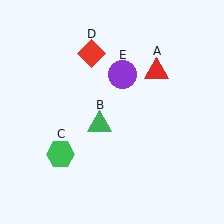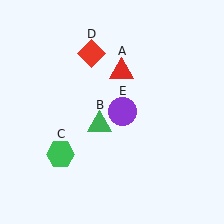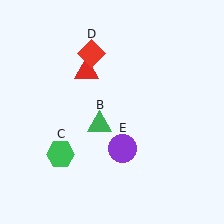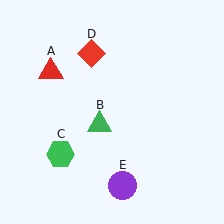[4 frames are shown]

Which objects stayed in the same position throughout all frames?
Green triangle (object B) and green hexagon (object C) and red diamond (object D) remained stationary.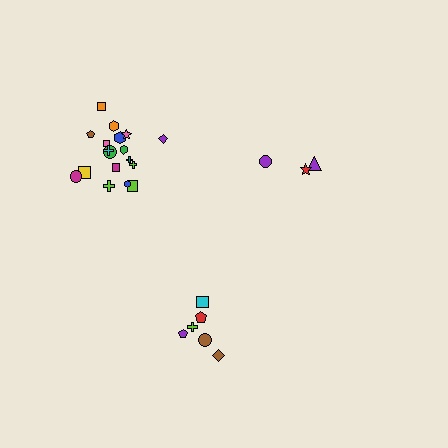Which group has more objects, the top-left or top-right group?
The top-left group.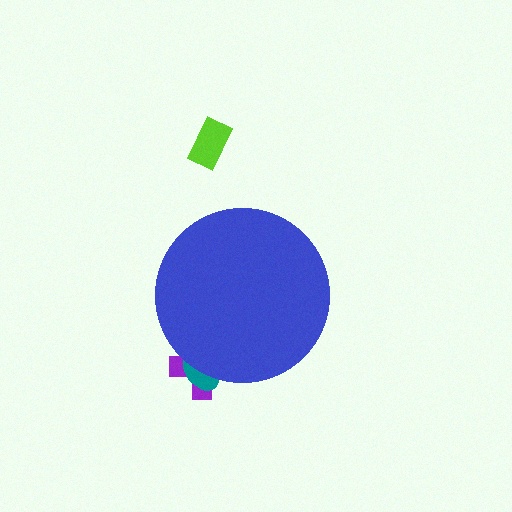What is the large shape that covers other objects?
A blue circle.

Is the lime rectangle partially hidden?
No, the lime rectangle is fully visible.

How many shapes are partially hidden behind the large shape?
2 shapes are partially hidden.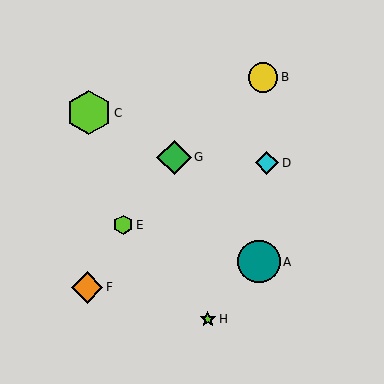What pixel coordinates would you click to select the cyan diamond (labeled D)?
Click at (267, 163) to select the cyan diamond D.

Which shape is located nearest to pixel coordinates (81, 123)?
The lime hexagon (labeled C) at (89, 113) is nearest to that location.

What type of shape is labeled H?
Shape H is a lime star.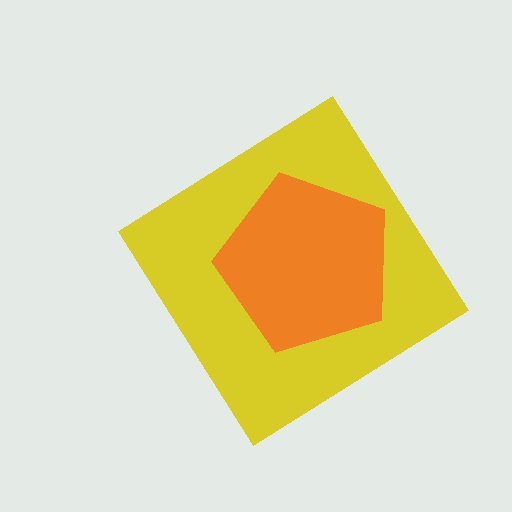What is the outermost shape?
The yellow diamond.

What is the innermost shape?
The orange pentagon.